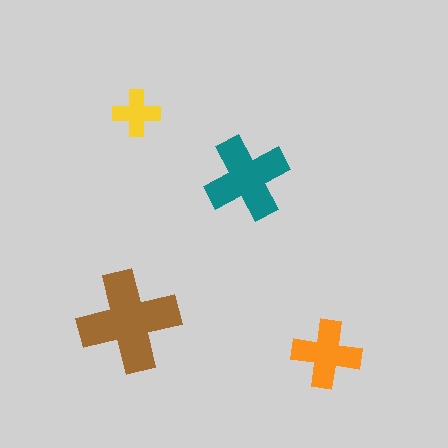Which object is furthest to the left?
The brown cross is leftmost.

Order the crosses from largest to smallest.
the brown one, the teal one, the orange one, the yellow one.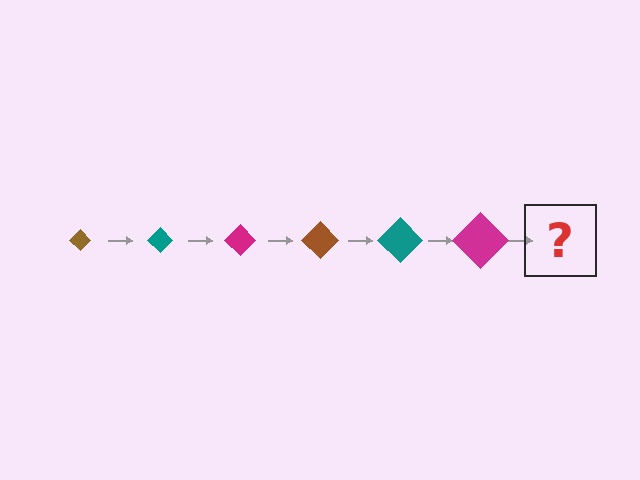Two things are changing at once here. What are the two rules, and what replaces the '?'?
The two rules are that the diamond grows larger each step and the color cycles through brown, teal, and magenta. The '?' should be a brown diamond, larger than the previous one.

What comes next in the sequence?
The next element should be a brown diamond, larger than the previous one.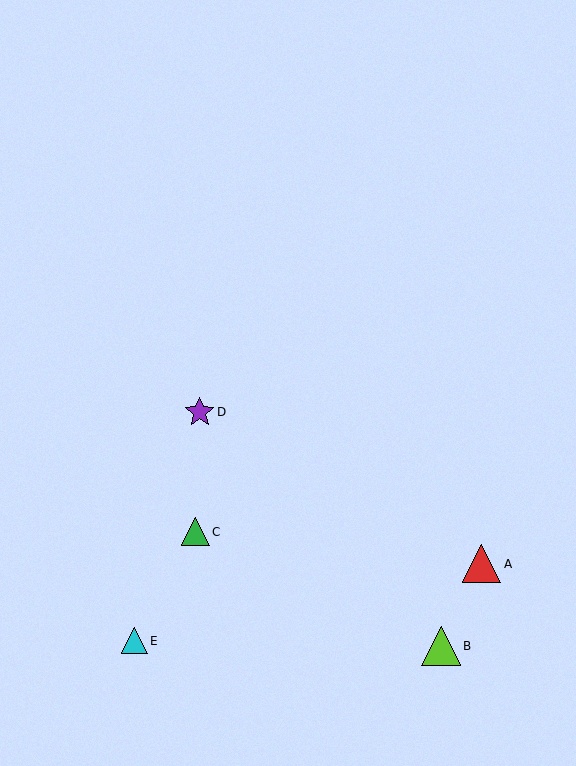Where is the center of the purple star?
The center of the purple star is at (200, 412).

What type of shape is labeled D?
Shape D is a purple star.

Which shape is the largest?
The lime triangle (labeled B) is the largest.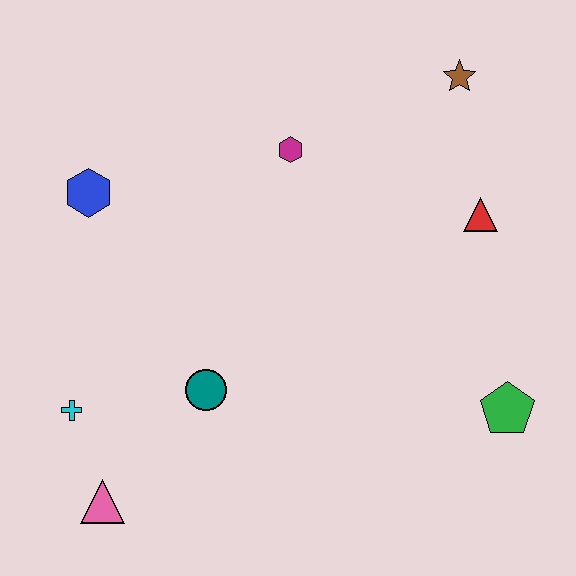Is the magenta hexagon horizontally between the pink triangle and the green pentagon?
Yes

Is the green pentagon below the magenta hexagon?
Yes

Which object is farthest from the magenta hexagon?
The pink triangle is farthest from the magenta hexagon.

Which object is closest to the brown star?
The red triangle is closest to the brown star.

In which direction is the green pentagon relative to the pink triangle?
The green pentagon is to the right of the pink triangle.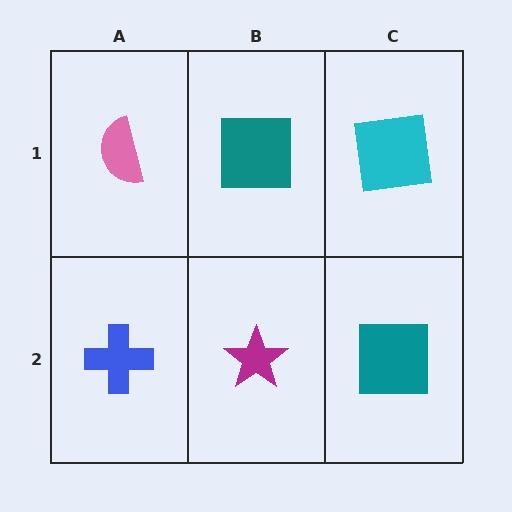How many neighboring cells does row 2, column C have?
2.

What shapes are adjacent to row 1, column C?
A teal square (row 2, column C), a teal square (row 1, column B).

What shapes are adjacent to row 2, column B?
A teal square (row 1, column B), a blue cross (row 2, column A), a teal square (row 2, column C).